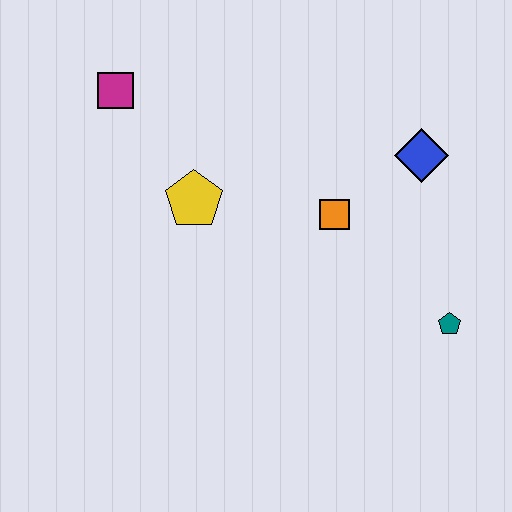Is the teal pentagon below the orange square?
Yes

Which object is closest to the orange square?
The blue diamond is closest to the orange square.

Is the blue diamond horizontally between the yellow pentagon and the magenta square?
No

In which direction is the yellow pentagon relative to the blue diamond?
The yellow pentagon is to the left of the blue diamond.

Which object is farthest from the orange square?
The magenta square is farthest from the orange square.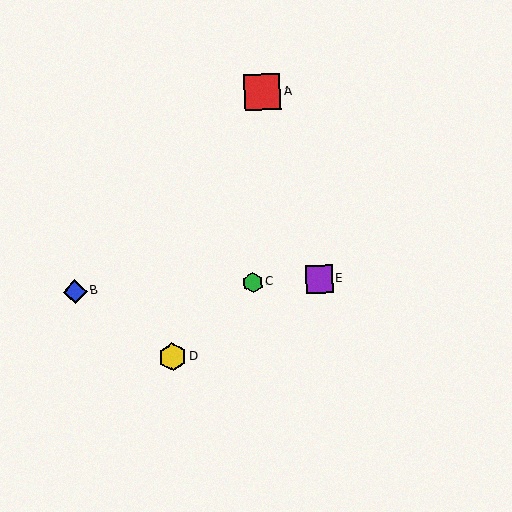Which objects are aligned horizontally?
Objects B, C, E are aligned horizontally.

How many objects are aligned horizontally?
3 objects (B, C, E) are aligned horizontally.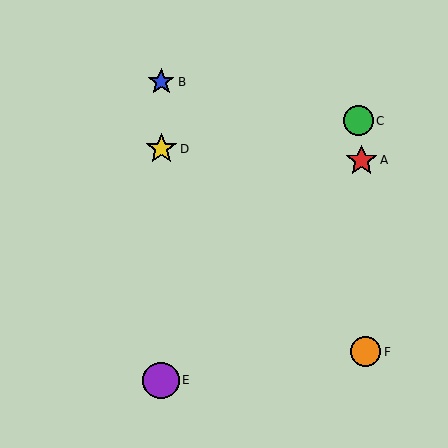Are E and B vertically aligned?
Yes, both are at x≈161.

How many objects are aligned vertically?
3 objects (B, D, E) are aligned vertically.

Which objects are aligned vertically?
Objects B, D, E are aligned vertically.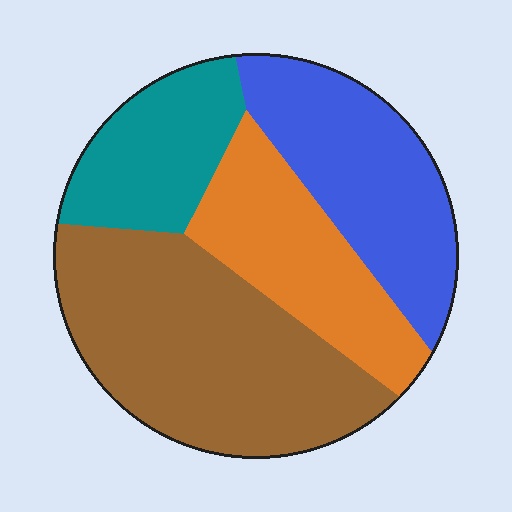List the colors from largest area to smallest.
From largest to smallest: brown, blue, orange, teal.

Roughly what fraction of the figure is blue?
Blue takes up about one quarter (1/4) of the figure.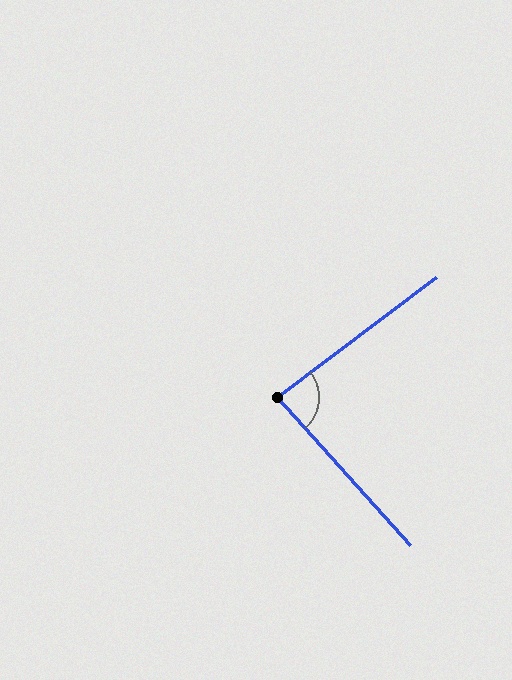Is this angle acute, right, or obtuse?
It is acute.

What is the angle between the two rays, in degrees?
Approximately 85 degrees.